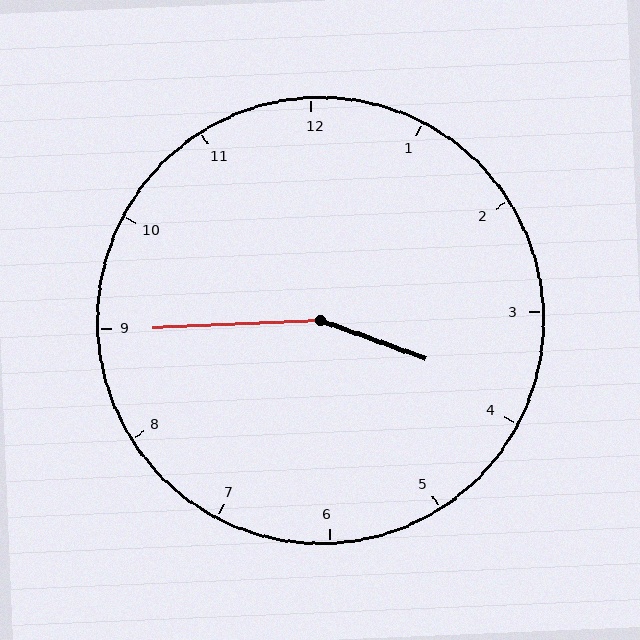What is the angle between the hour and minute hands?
Approximately 158 degrees.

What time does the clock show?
3:45.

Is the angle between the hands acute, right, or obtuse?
It is obtuse.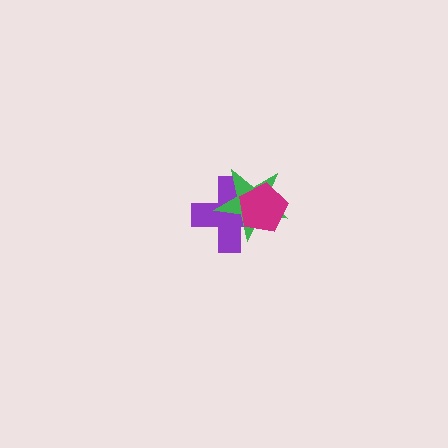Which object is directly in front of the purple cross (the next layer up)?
The green star is directly in front of the purple cross.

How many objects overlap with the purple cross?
2 objects overlap with the purple cross.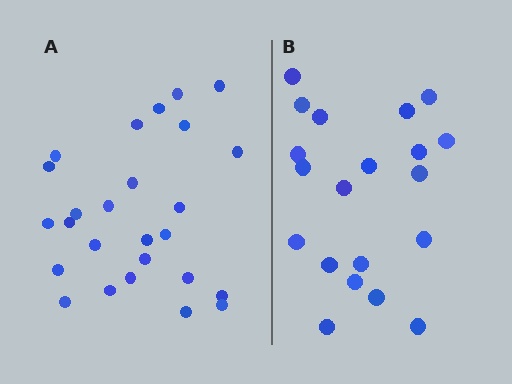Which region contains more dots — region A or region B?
Region A (the left region) has more dots.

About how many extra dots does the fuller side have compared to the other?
Region A has about 6 more dots than region B.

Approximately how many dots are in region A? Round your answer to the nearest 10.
About 30 dots. (The exact count is 26, which rounds to 30.)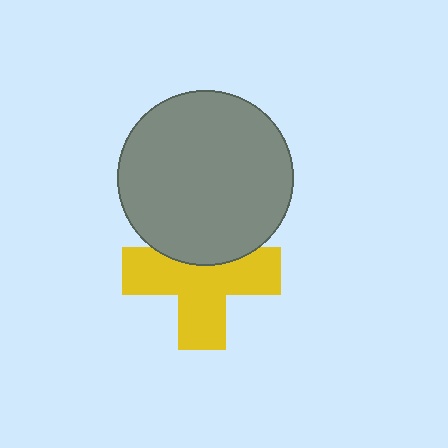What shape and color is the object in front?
The object in front is a gray circle.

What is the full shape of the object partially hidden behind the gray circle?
The partially hidden object is a yellow cross.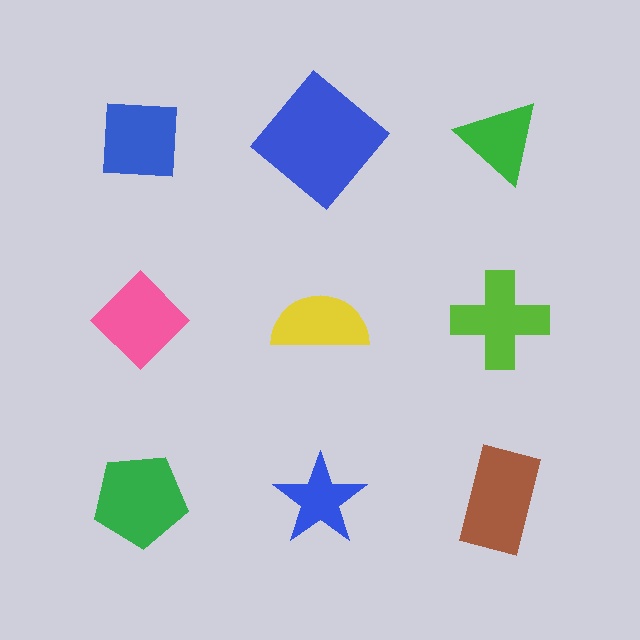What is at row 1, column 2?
A blue diamond.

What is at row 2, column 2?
A yellow semicircle.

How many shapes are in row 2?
3 shapes.